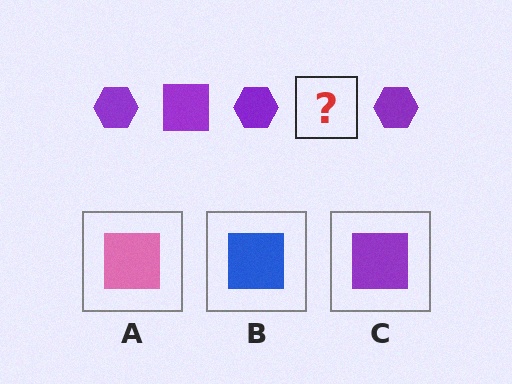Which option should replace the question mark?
Option C.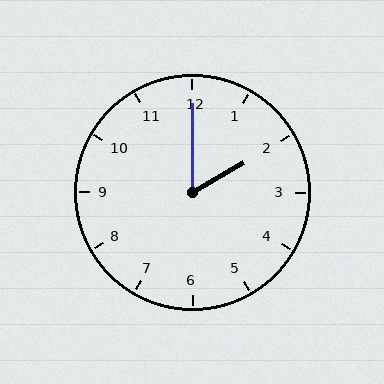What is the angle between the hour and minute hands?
Approximately 60 degrees.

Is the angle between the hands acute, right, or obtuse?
It is acute.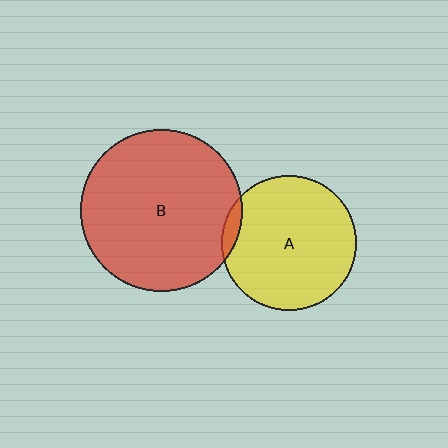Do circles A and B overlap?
Yes.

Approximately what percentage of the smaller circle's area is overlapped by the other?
Approximately 5%.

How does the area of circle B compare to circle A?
Approximately 1.4 times.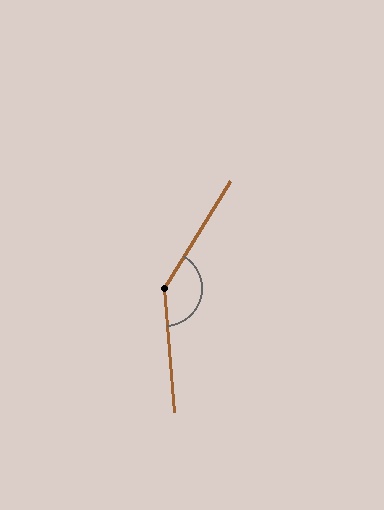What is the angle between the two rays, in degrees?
Approximately 144 degrees.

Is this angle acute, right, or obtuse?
It is obtuse.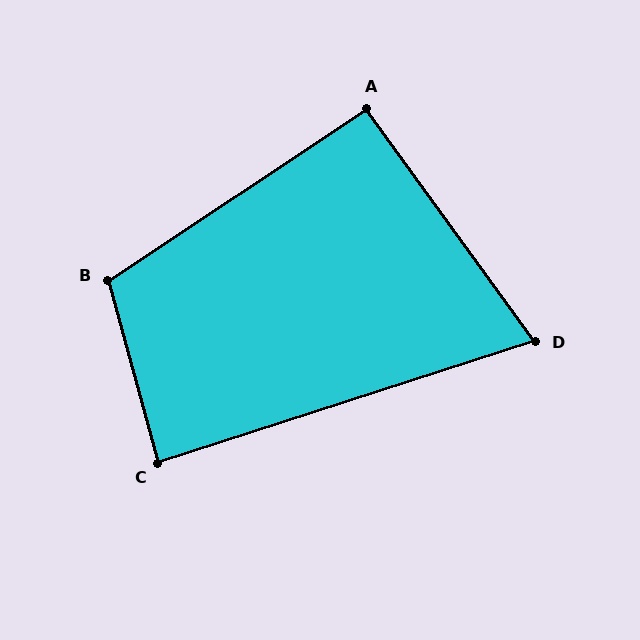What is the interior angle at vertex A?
Approximately 92 degrees (approximately right).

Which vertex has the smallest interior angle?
D, at approximately 72 degrees.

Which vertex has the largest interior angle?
B, at approximately 108 degrees.